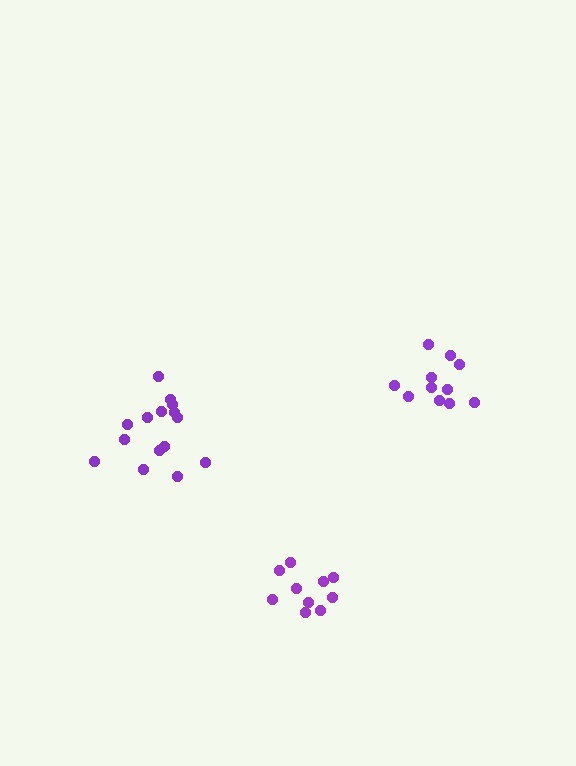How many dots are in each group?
Group 1: 15 dots, Group 2: 11 dots, Group 3: 10 dots (36 total).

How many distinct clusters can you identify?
There are 3 distinct clusters.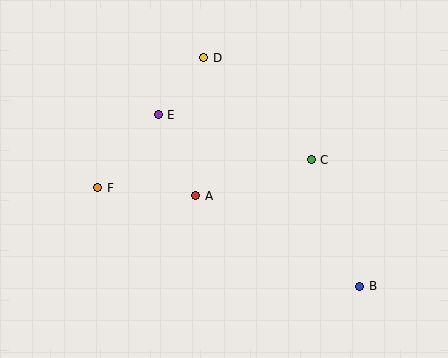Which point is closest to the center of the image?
Point A at (196, 196) is closest to the center.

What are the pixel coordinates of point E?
Point E is at (158, 115).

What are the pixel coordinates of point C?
Point C is at (311, 160).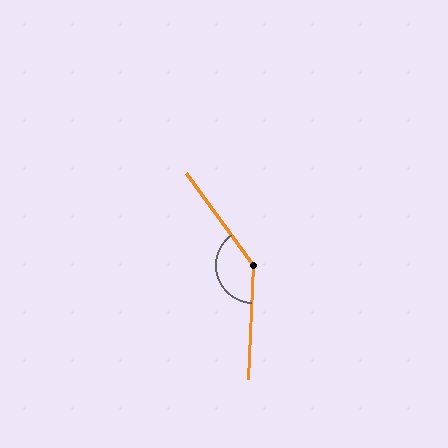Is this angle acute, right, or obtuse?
It is obtuse.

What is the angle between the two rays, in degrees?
Approximately 142 degrees.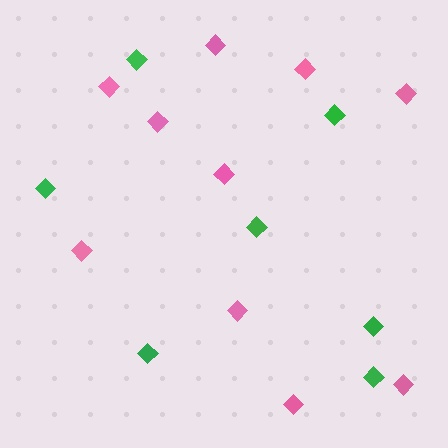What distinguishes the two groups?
There are 2 groups: one group of green diamonds (7) and one group of pink diamonds (10).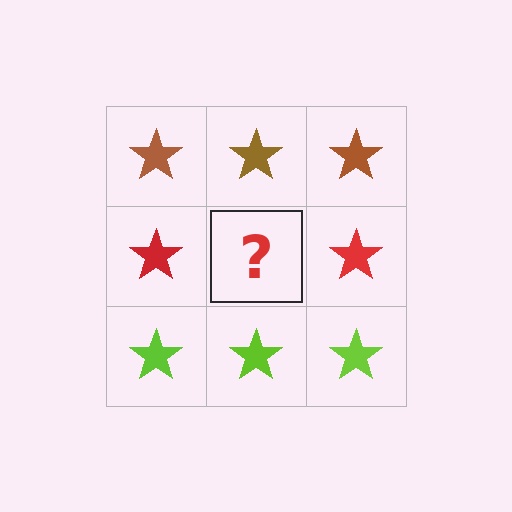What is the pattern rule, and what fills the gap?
The rule is that each row has a consistent color. The gap should be filled with a red star.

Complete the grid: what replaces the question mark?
The question mark should be replaced with a red star.